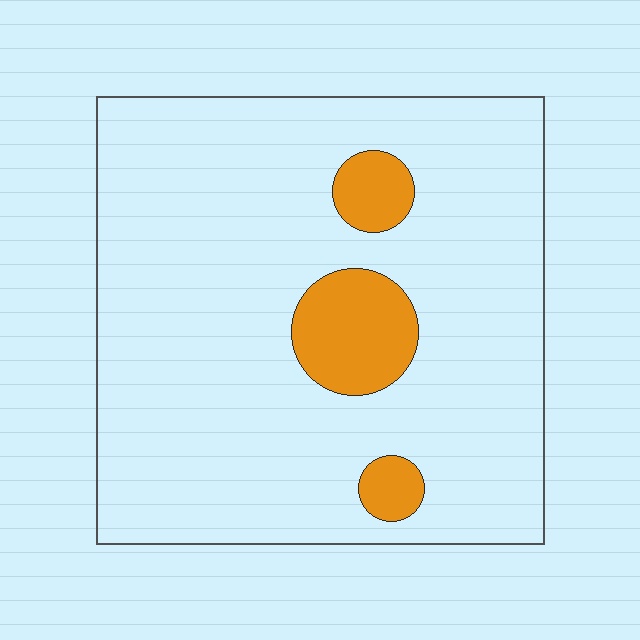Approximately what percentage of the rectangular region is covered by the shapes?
Approximately 10%.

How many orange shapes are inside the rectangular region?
3.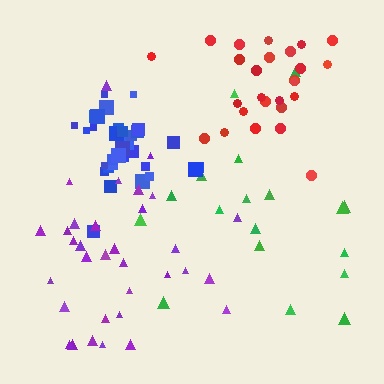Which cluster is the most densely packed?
Blue.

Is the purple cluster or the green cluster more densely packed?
Purple.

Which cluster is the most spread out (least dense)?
Green.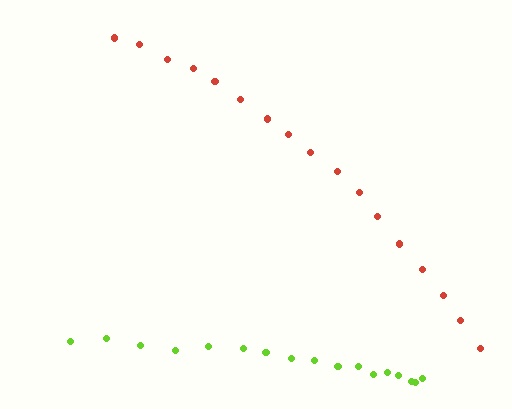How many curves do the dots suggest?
There are 2 distinct paths.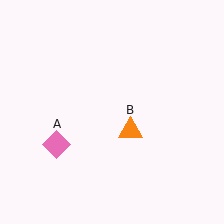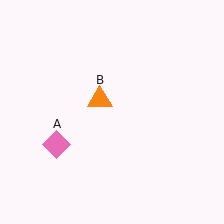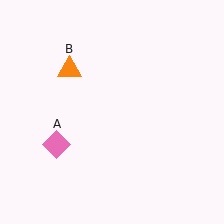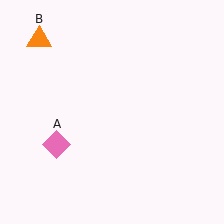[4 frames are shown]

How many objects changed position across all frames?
1 object changed position: orange triangle (object B).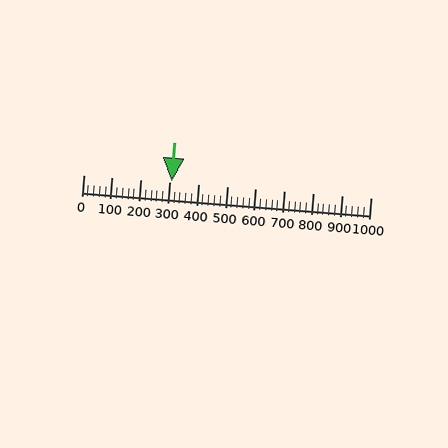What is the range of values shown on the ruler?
The ruler shows values from 0 to 1000.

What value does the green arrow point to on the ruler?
The green arrow points to approximately 308.